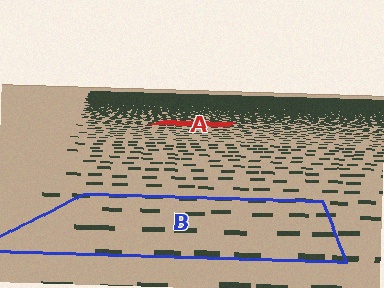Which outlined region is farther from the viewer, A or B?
Region A is farther from the viewer — the texture elements inside it appear smaller and more densely packed.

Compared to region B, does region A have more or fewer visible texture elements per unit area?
Region A has more texture elements per unit area — they are packed more densely because it is farther away.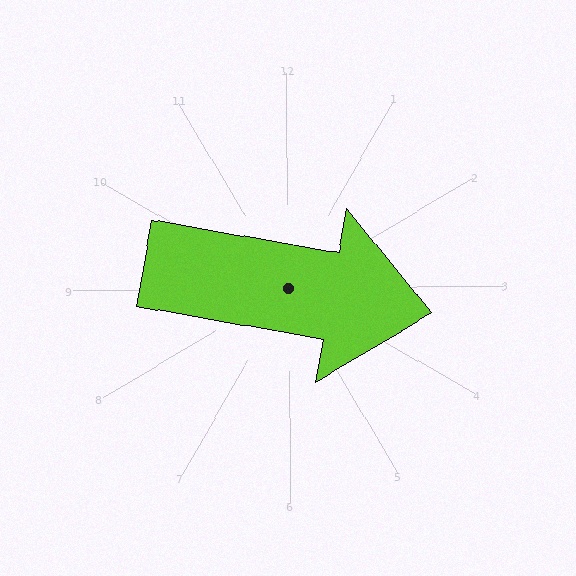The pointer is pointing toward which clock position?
Roughly 3 o'clock.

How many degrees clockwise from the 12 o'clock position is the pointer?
Approximately 101 degrees.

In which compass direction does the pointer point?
East.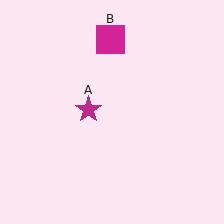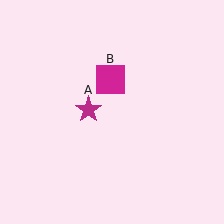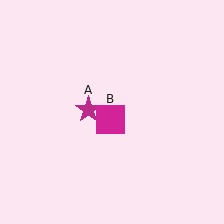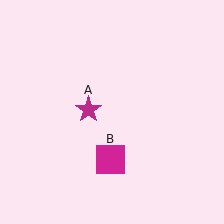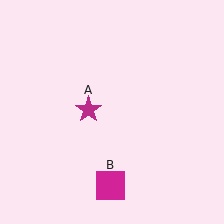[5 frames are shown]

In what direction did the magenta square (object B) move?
The magenta square (object B) moved down.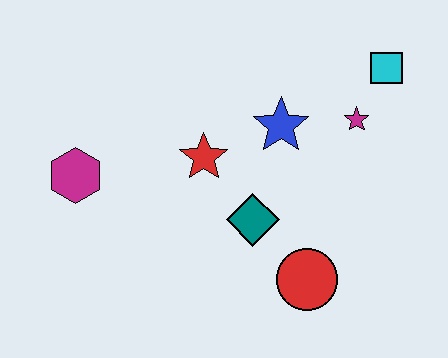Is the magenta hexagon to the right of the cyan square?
No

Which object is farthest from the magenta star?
The magenta hexagon is farthest from the magenta star.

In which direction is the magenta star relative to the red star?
The magenta star is to the right of the red star.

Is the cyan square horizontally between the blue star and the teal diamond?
No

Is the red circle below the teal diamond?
Yes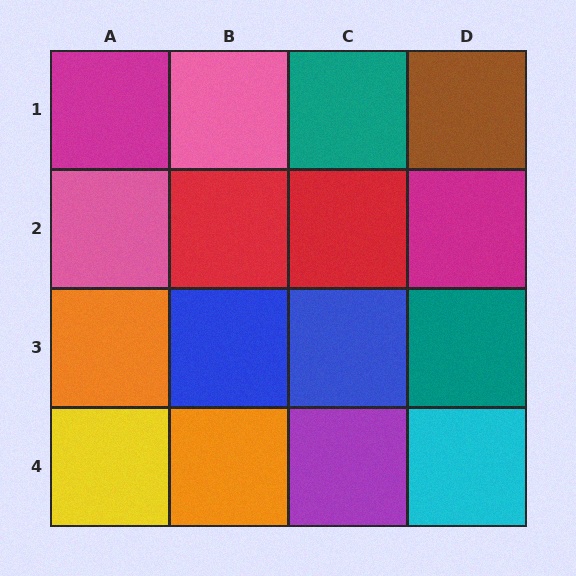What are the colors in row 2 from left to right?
Pink, red, red, magenta.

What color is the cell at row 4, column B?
Orange.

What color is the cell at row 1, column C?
Teal.